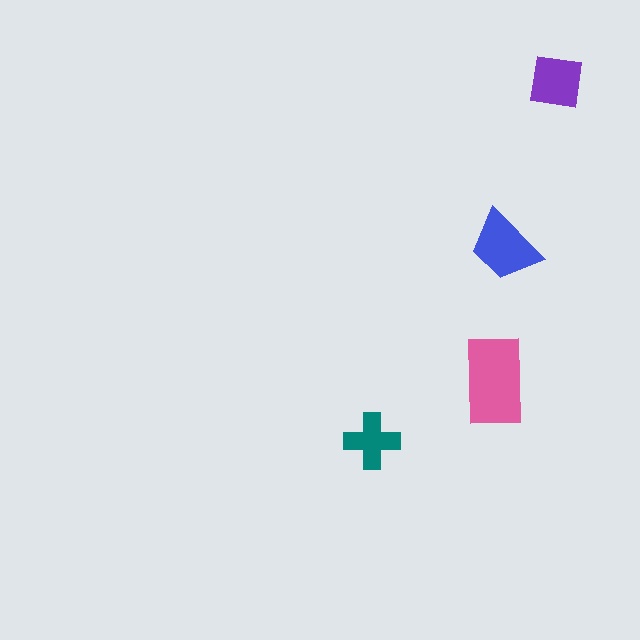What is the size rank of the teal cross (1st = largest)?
4th.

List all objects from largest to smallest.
The pink rectangle, the blue trapezoid, the purple square, the teal cross.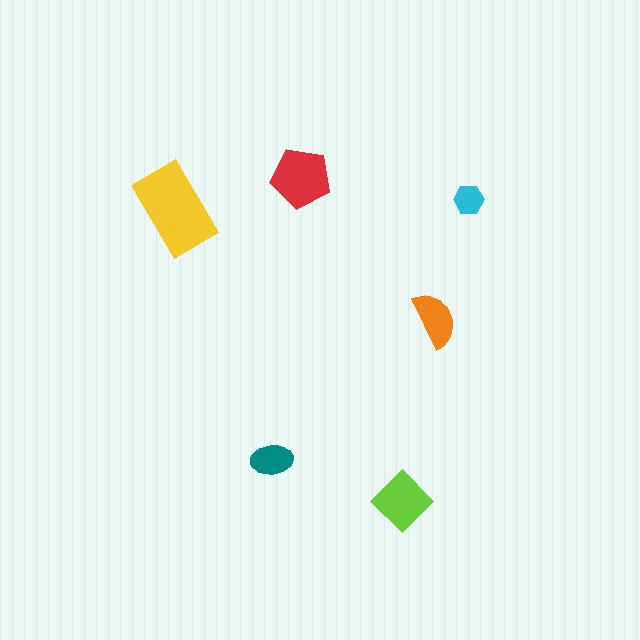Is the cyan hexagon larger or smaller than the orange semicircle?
Smaller.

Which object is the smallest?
The cyan hexagon.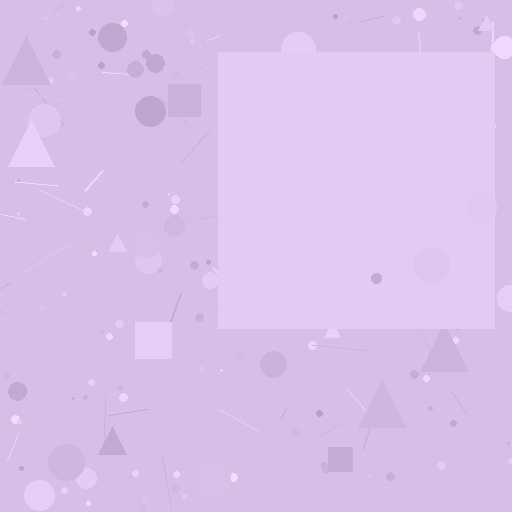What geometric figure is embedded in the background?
A square is embedded in the background.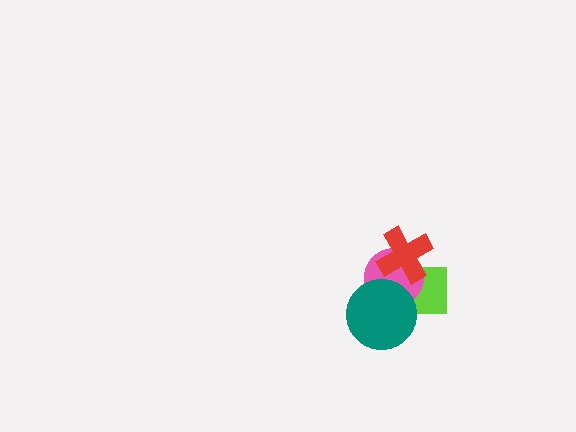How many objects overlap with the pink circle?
3 objects overlap with the pink circle.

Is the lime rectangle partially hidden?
Yes, it is partially covered by another shape.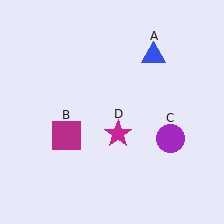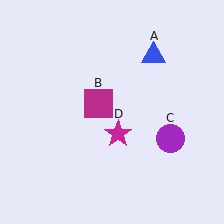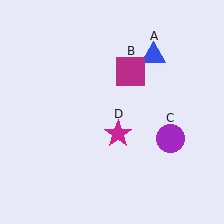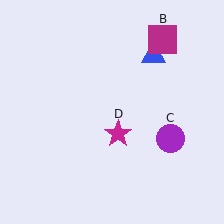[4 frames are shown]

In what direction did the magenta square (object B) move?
The magenta square (object B) moved up and to the right.